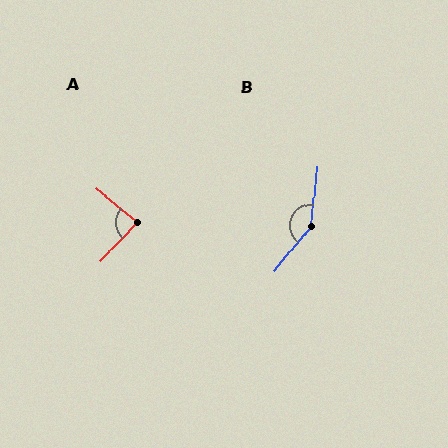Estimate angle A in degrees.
Approximately 86 degrees.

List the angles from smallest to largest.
A (86°), B (148°).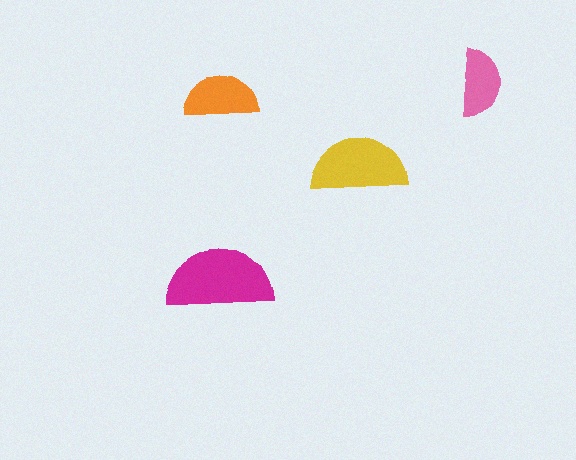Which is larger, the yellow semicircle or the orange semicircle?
The yellow one.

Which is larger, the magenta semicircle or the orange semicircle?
The magenta one.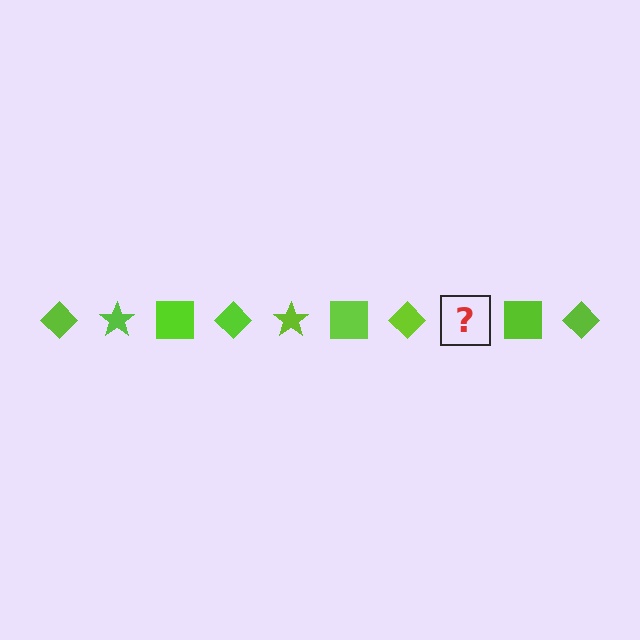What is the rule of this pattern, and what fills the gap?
The rule is that the pattern cycles through diamond, star, square shapes in lime. The gap should be filled with a lime star.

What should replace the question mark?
The question mark should be replaced with a lime star.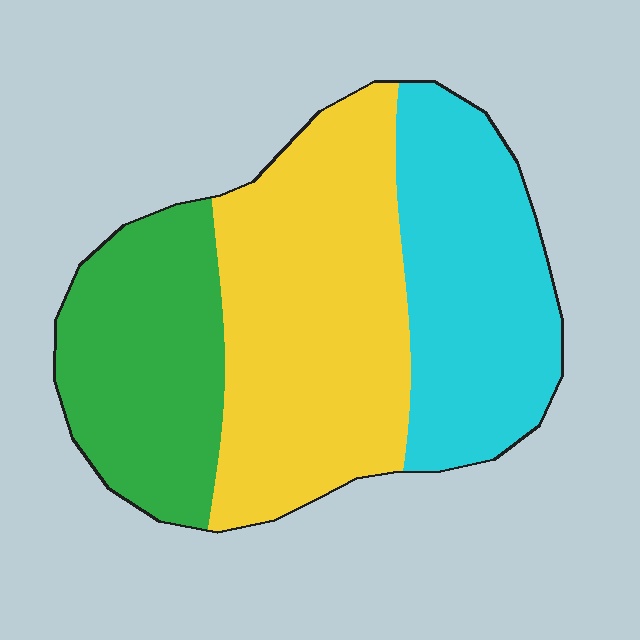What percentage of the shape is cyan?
Cyan takes up about one third (1/3) of the shape.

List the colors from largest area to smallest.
From largest to smallest: yellow, cyan, green.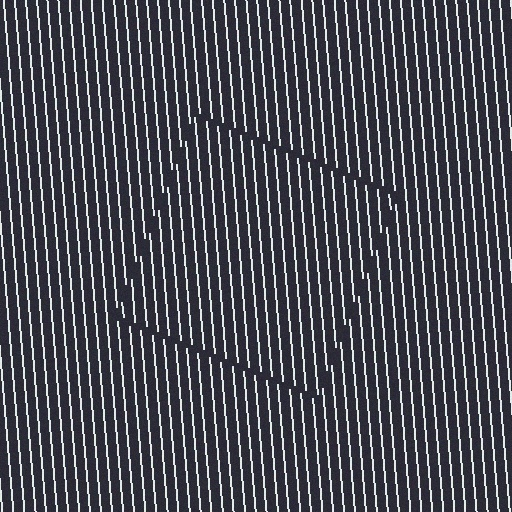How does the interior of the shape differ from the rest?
The interior of the shape contains the same grating, shifted by half a period — the contour is defined by the phase discontinuity where line-ends from the inner and outer gratings abut.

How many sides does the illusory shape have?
4 sides — the line-ends trace a square.